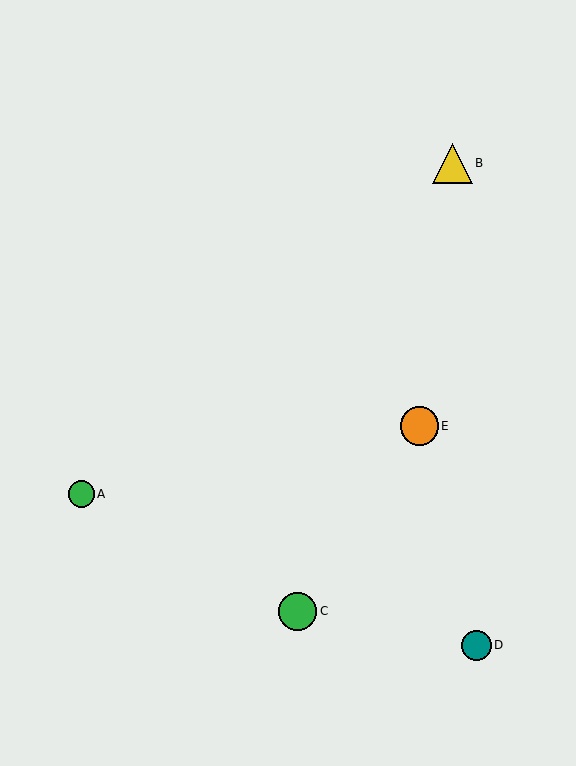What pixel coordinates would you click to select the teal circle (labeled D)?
Click at (476, 645) to select the teal circle D.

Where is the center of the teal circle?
The center of the teal circle is at (476, 645).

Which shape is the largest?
The yellow triangle (labeled B) is the largest.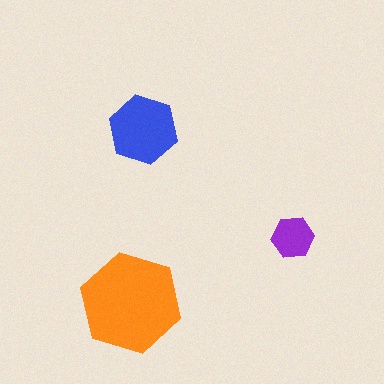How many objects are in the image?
There are 3 objects in the image.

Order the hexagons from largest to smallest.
the orange one, the blue one, the purple one.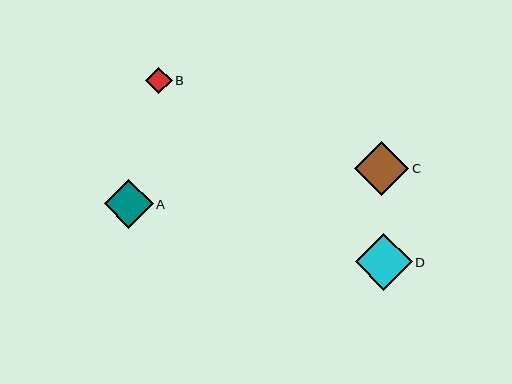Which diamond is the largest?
Diamond D is the largest with a size of approximately 57 pixels.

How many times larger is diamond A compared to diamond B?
Diamond A is approximately 1.9 times the size of diamond B.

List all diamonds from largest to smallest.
From largest to smallest: D, C, A, B.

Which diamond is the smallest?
Diamond B is the smallest with a size of approximately 27 pixels.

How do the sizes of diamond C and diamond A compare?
Diamond C and diamond A are approximately the same size.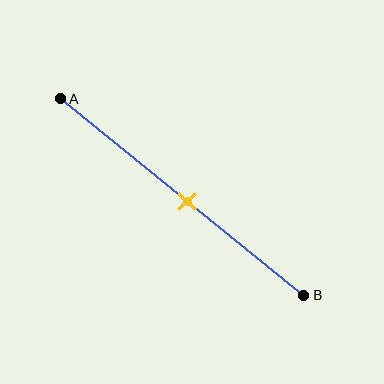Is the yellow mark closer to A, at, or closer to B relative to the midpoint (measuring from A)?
The yellow mark is approximately at the midpoint of segment AB.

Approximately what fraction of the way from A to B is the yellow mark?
The yellow mark is approximately 50% of the way from A to B.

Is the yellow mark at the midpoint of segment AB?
Yes, the mark is approximately at the midpoint.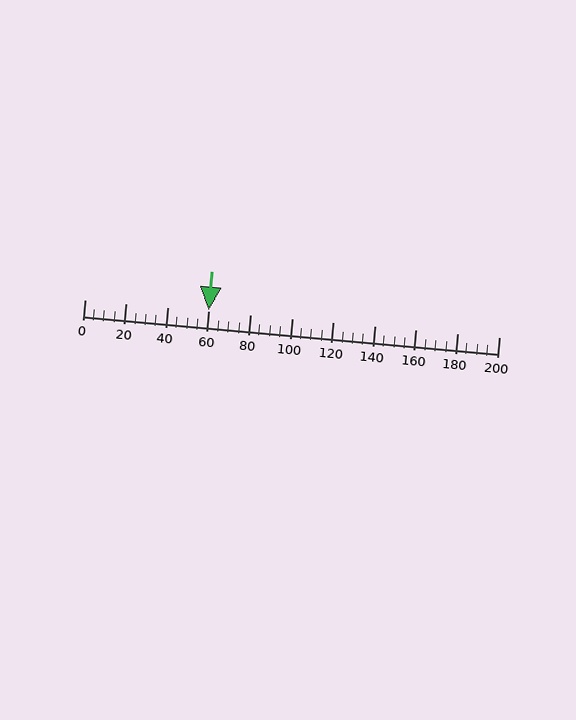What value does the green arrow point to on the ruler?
The green arrow points to approximately 60.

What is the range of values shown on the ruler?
The ruler shows values from 0 to 200.